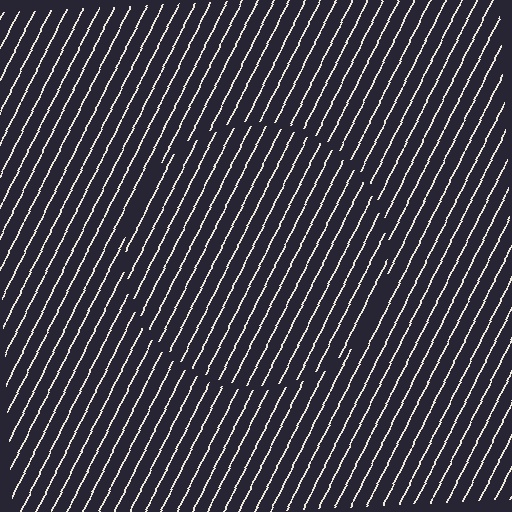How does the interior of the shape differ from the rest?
The interior of the shape contains the same grating, shifted by half a period — the contour is defined by the phase discontinuity where line-ends from the inner and outer gratings abut.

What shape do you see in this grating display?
An illusory circle. The interior of the shape contains the same grating, shifted by half a period — the contour is defined by the phase discontinuity where line-ends from the inner and outer gratings abut.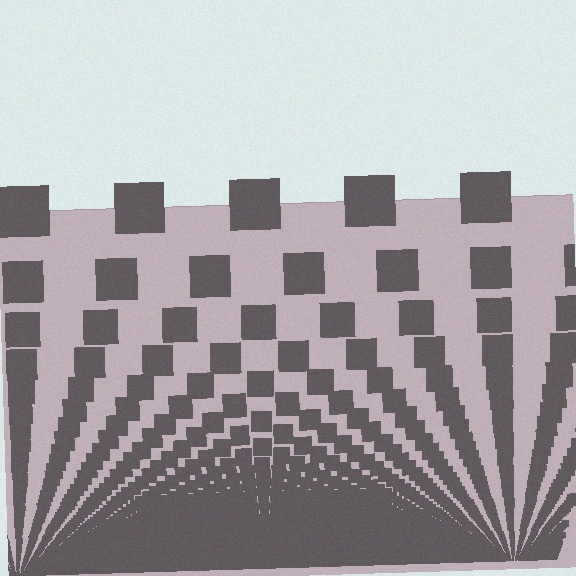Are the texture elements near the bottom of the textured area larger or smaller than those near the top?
Smaller. The gradient is inverted — elements near the bottom are smaller and denser.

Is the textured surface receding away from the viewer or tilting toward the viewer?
The surface appears to tilt toward the viewer. Texture elements get larger and sparser toward the top.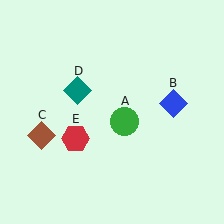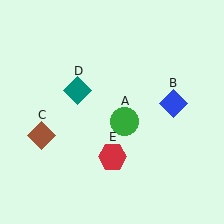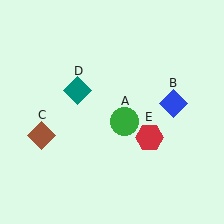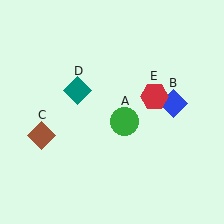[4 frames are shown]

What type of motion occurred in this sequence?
The red hexagon (object E) rotated counterclockwise around the center of the scene.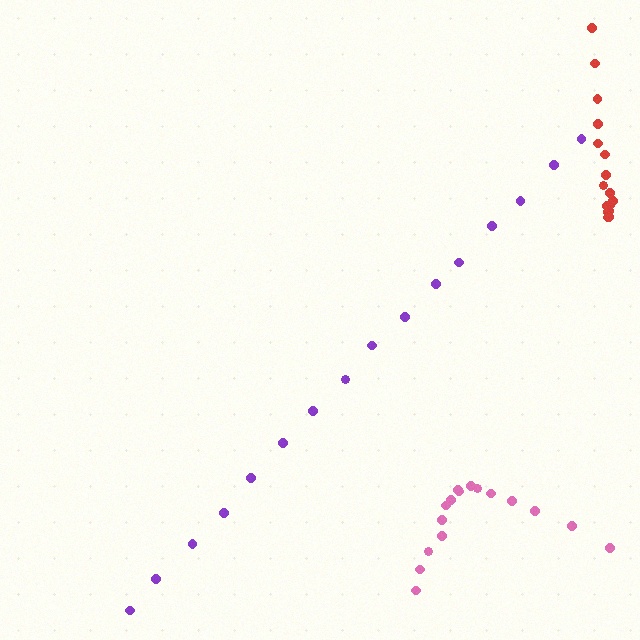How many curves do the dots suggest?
There are 3 distinct paths.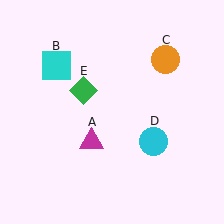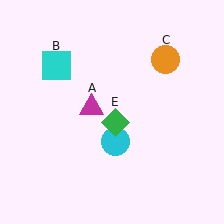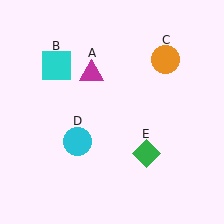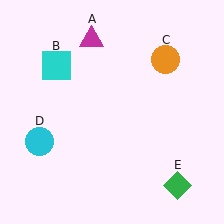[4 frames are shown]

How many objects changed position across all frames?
3 objects changed position: magenta triangle (object A), cyan circle (object D), green diamond (object E).